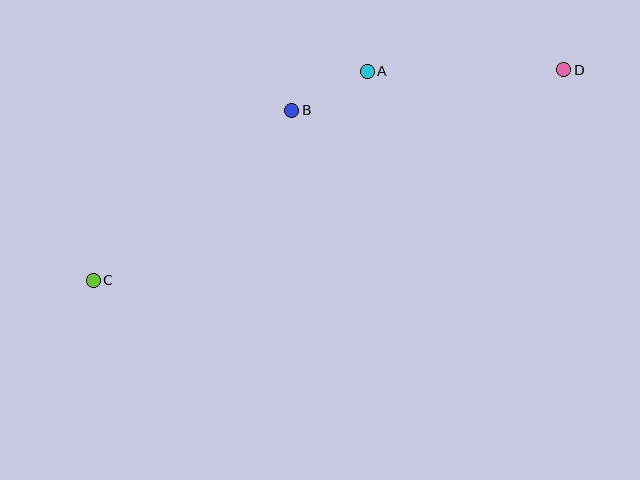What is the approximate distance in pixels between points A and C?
The distance between A and C is approximately 345 pixels.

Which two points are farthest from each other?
Points C and D are farthest from each other.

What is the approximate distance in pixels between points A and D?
The distance between A and D is approximately 196 pixels.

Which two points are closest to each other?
Points A and B are closest to each other.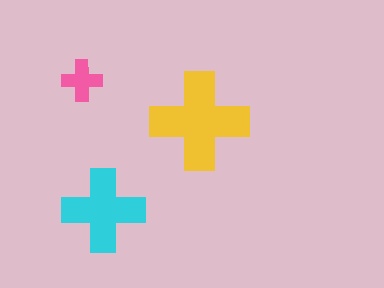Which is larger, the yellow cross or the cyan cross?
The yellow one.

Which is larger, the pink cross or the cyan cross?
The cyan one.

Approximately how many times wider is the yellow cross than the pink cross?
About 2.5 times wider.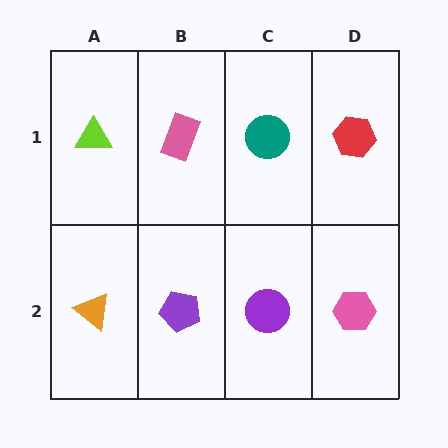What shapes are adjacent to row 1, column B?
A purple pentagon (row 2, column B), a lime triangle (row 1, column A), a teal circle (row 1, column C).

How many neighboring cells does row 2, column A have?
2.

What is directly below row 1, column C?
A purple circle.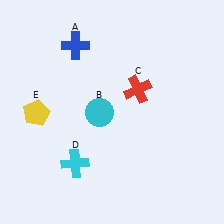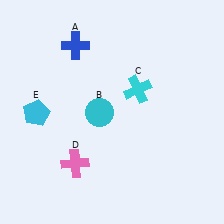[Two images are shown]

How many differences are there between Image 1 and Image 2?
There are 3 differences between the two images.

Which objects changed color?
C changed from red to cyan. D changed from cyan to pink. E changed from yellow to cyan.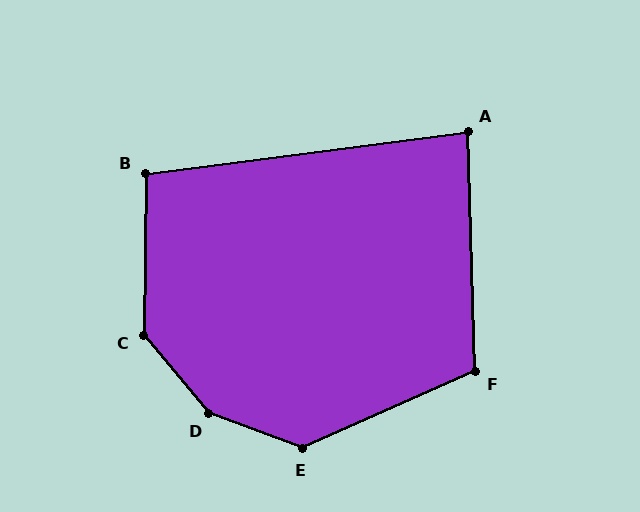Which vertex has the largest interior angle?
D, at approximately 150 degrees.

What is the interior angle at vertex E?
Approximately 136 degrees (obtuse).